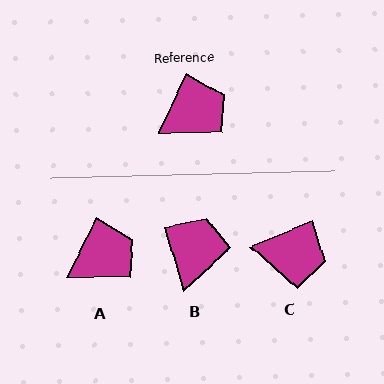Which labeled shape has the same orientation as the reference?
A.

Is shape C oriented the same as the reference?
No, it is off by about 42 degrees.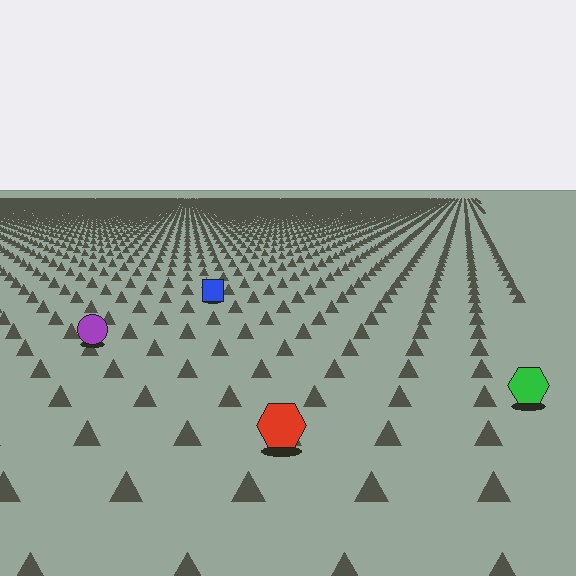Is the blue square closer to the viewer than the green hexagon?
No. The green hexagon is closer — you can tell from the texture gradient: the ground texture is coarser near it.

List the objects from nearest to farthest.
From nearest to farthest: the red hexagon, the green hexagon, the purple circle, the blue square.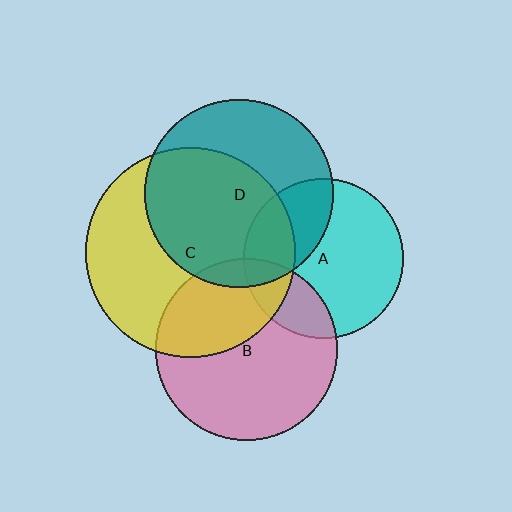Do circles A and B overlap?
Yes.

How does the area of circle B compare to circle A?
Approximately 1.3 times.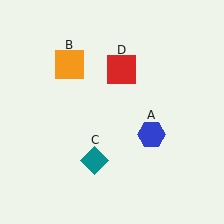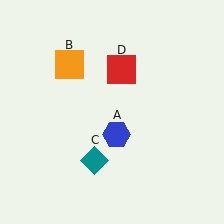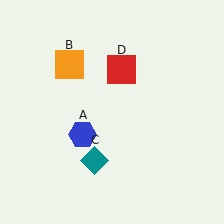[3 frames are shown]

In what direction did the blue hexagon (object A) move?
The blue hexagon (object A) moved left.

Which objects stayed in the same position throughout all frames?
Orange square (object B) and teal diamond (object C) and red square (object D) remained stationary.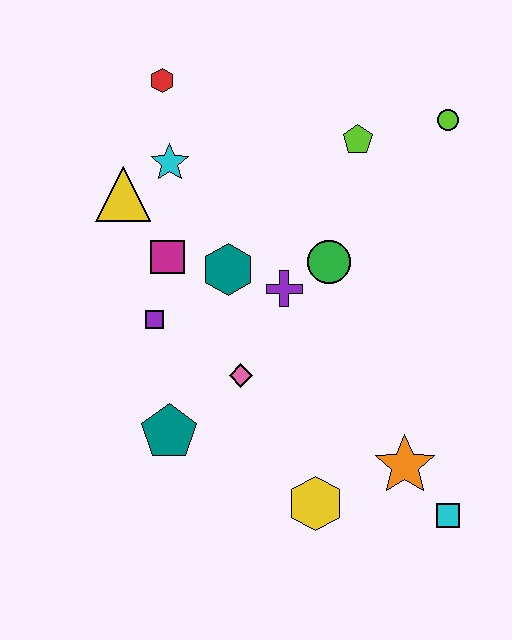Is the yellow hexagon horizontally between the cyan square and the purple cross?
Yes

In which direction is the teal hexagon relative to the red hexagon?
The teal hexagon is below the red hexagon.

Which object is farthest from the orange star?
The red hexagon is farthest from the orange star.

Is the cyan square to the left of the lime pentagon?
No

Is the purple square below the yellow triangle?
Yes